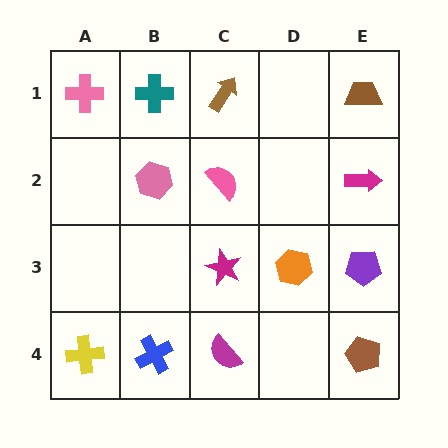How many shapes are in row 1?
4 shapes.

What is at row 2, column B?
A pink hexagon.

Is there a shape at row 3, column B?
No, that cell is empty.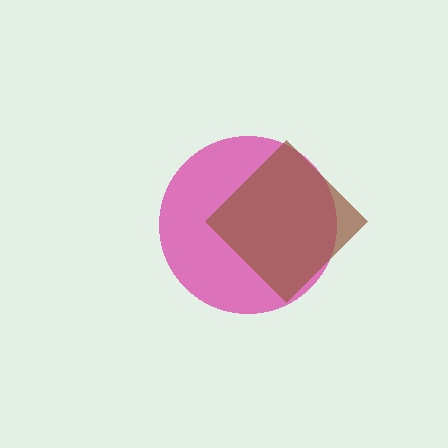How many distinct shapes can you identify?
There are 2 distinct shapes: a magenta circle, a brown diamond.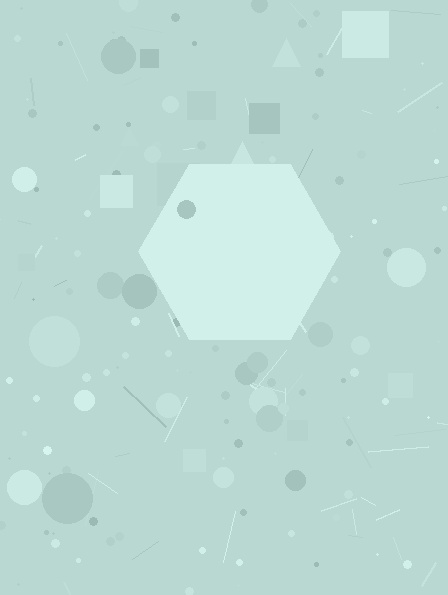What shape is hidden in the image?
A hexagon is hidden in the image.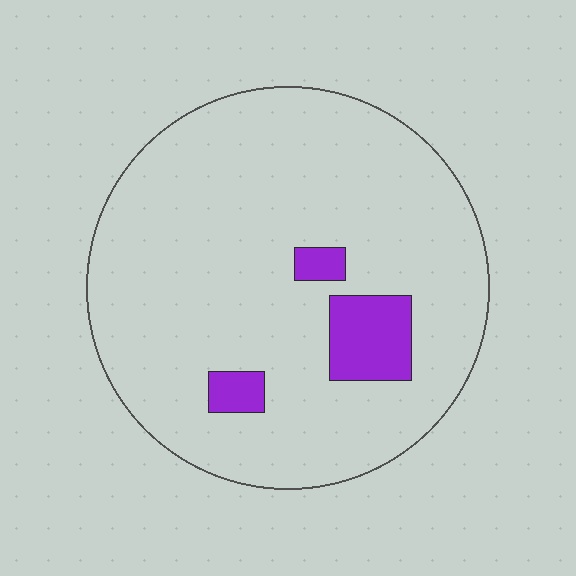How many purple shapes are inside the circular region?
3.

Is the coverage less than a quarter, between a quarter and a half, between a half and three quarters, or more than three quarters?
Less than a quarter.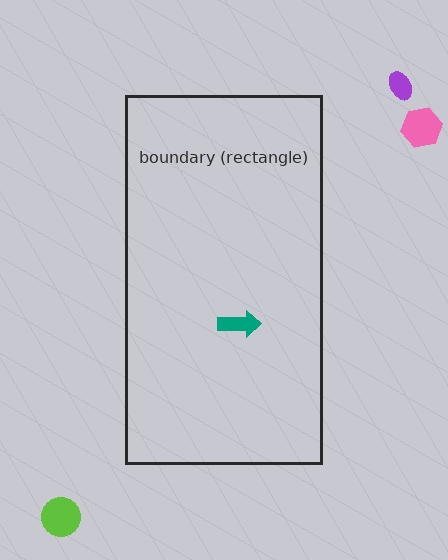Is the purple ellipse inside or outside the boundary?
Outside.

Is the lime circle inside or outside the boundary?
Outside.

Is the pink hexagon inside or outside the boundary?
Outside.